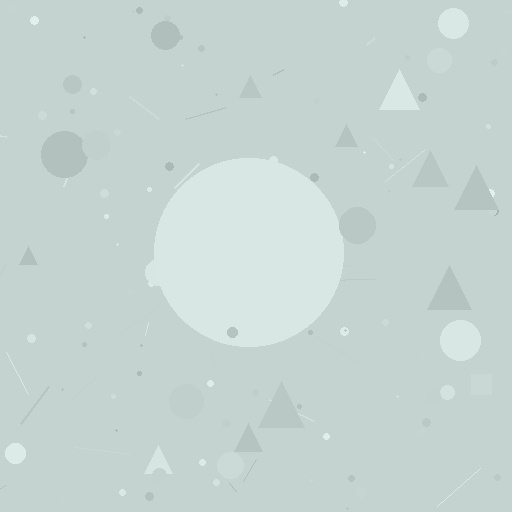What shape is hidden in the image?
A circle is hidden in the image.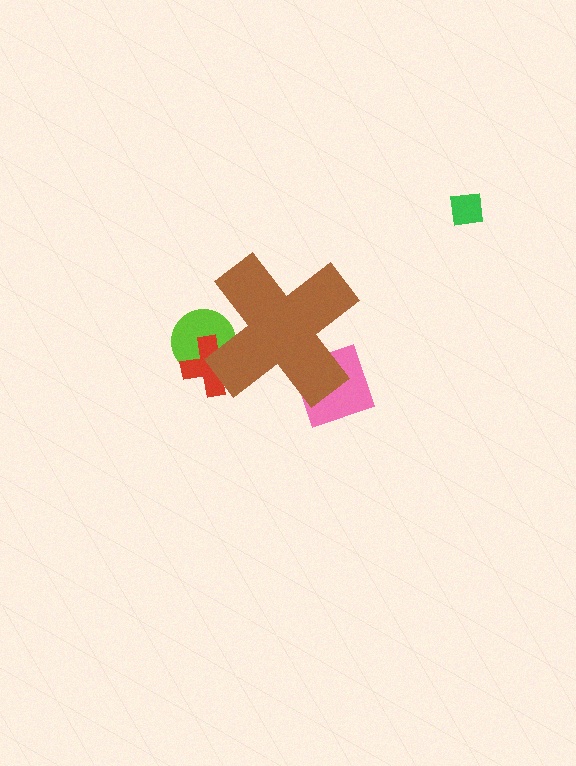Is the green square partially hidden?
No, the green square is fully visible.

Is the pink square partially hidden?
Yes, the pink square is partially hidden behind the brown cross.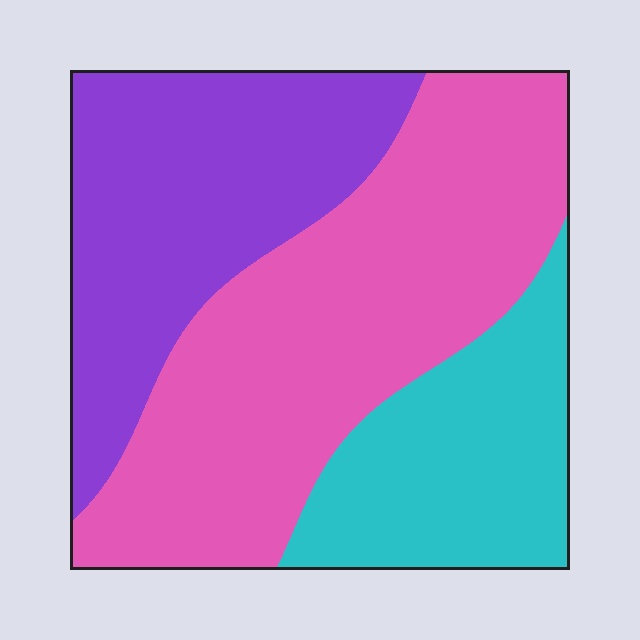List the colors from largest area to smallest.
From largest to smallest: pink, purple, cyan.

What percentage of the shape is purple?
Purple takes up about one third (1/3) of the shape.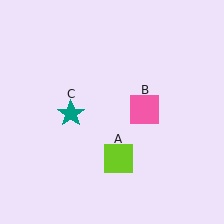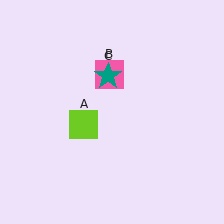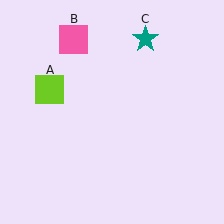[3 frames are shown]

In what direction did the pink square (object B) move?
The pink square (object B) moved up and to the left.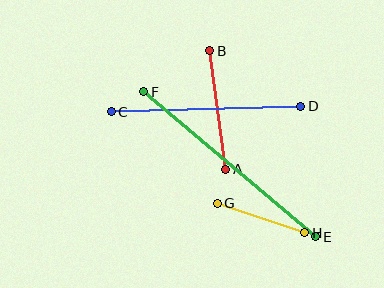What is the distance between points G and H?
The distance is approximately 92 pixels.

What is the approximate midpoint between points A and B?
The midpoint is at approximately (218, 110) pixels.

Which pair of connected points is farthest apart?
Points E and F are farthest apart.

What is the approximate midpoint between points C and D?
The midpoint is at approximately (206, 109) pixels.